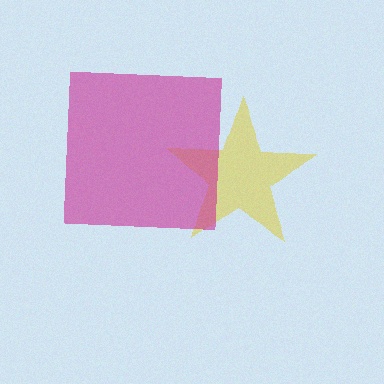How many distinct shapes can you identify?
There are 2 distinct shapes: a yellow star, a magenta square.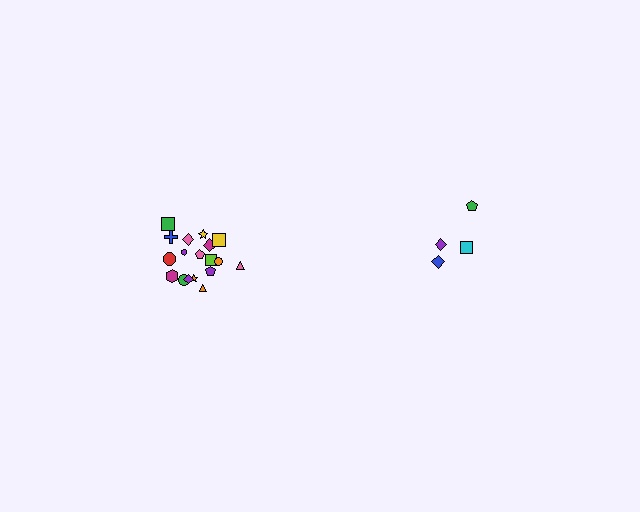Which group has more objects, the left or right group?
The left group.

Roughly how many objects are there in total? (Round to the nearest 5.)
Roughly 20 objects in total.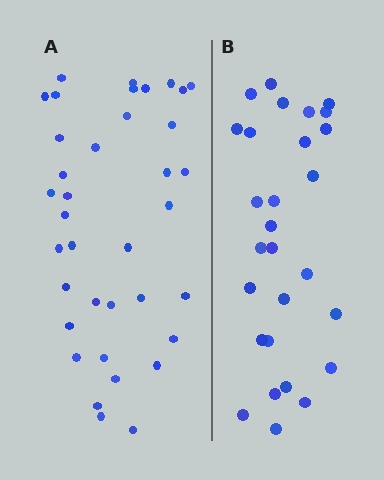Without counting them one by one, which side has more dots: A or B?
Region A (the left region) has more dots.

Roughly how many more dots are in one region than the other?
Region A has roughly 8 or so more dots than region B.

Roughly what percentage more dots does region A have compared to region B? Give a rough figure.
About 30% more.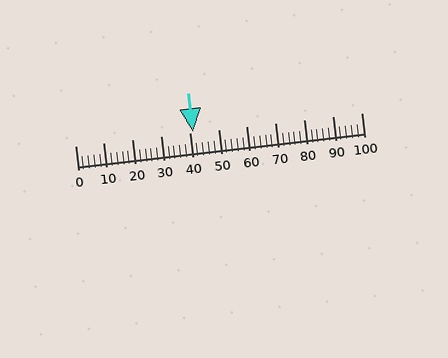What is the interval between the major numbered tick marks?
The major tick marks are spaced 10 units apart.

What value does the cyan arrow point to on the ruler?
The cyan arrow points to approximately 41.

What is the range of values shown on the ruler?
The ruler shows values from 0 to 100.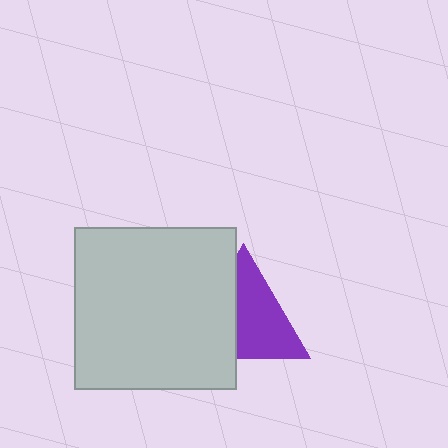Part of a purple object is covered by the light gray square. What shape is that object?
It is a triangle.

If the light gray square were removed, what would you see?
You would see the complete purple triangle.